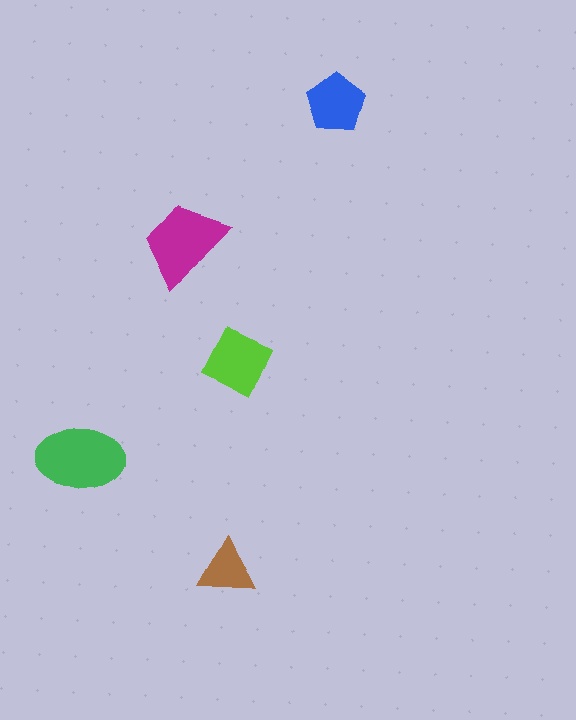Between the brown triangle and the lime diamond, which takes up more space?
The lime diamond.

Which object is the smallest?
The brown triangle.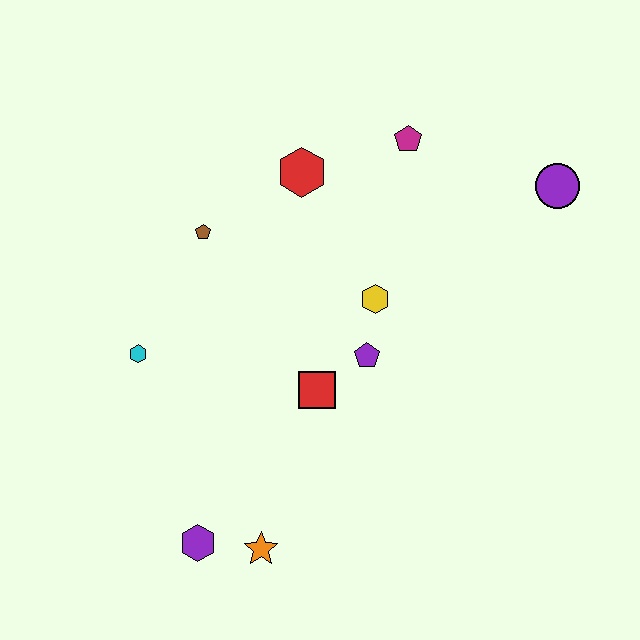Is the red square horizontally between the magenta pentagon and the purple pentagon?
No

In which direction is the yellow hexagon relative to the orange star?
The yellow hexagon is above the orange star.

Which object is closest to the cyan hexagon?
The brown pentagon is closest to the cyan hexagon.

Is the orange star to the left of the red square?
Yes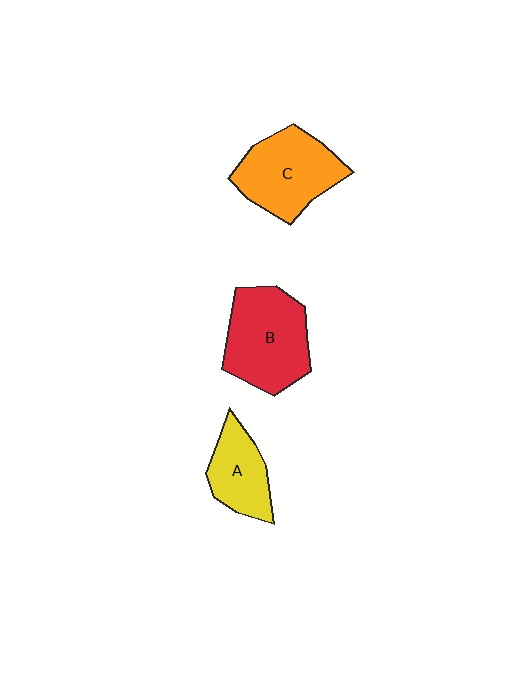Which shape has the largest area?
Shape B (red).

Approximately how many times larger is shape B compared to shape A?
Approximately 1.6 times.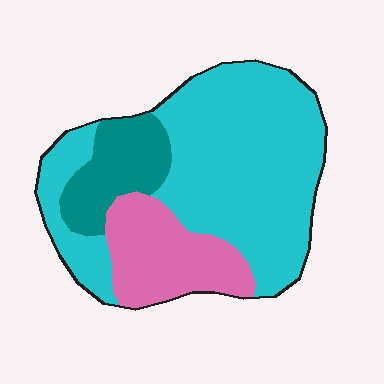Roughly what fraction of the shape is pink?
Pink covers about 20% of the shape.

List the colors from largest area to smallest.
From largest to smallest: cyan, pink, teal.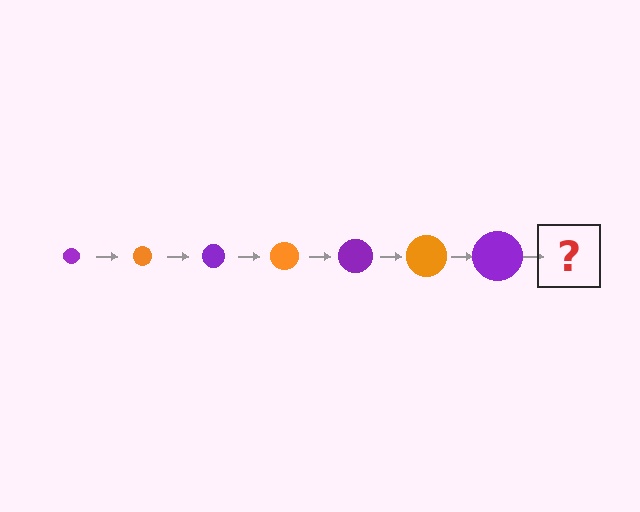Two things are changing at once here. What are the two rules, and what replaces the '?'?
The two rules are that the circle grows larger each step and the color cycles through purple and orange. The '?' should be an orange circle, larger than the previous one.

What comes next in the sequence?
The next element should be an orange circle, larger than the previous one.